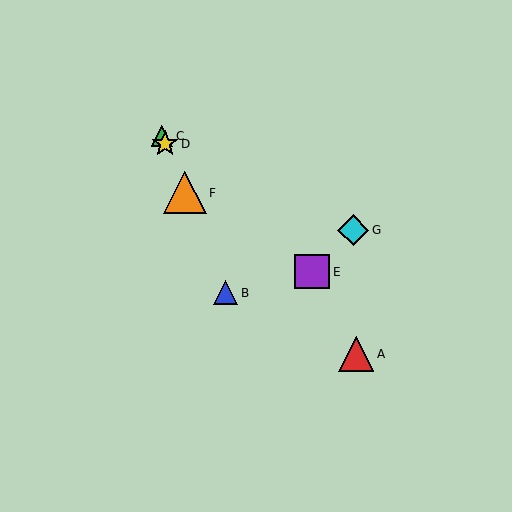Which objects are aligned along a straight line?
Objects B, C, D, F are aligned along a straight line.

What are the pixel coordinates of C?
Object C is at (162, 136).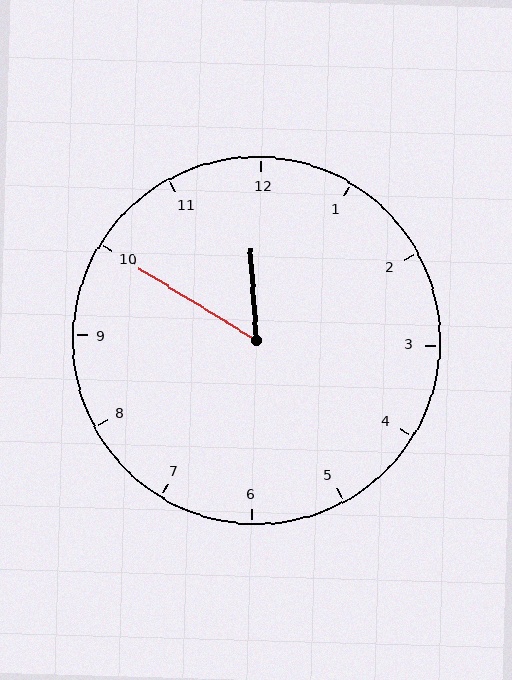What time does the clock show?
11:50.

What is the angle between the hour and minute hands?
Approximately 55 degrees.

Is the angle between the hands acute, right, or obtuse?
It is acute.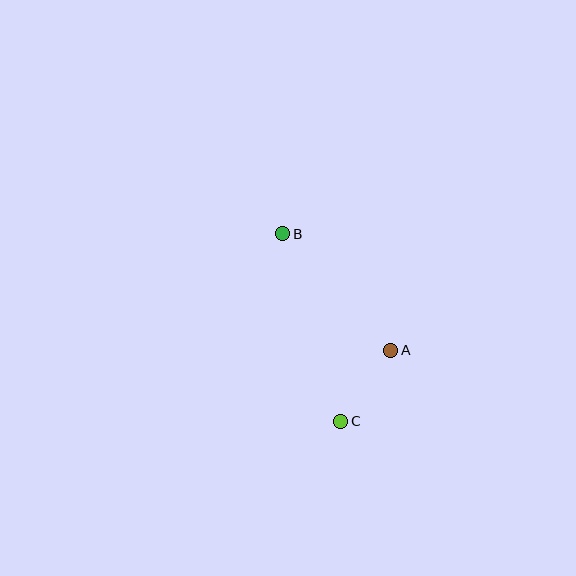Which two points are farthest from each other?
Points B and C are farthest from each other.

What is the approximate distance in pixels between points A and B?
The distance between A and B is approximately 159 pixels.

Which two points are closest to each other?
Points A and C are closest to each other.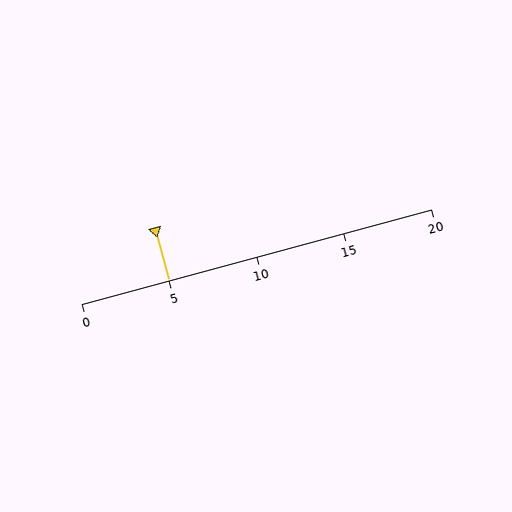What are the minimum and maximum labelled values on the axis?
The axis runs from 0 to 20.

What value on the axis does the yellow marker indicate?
The marker indicates approximately 5.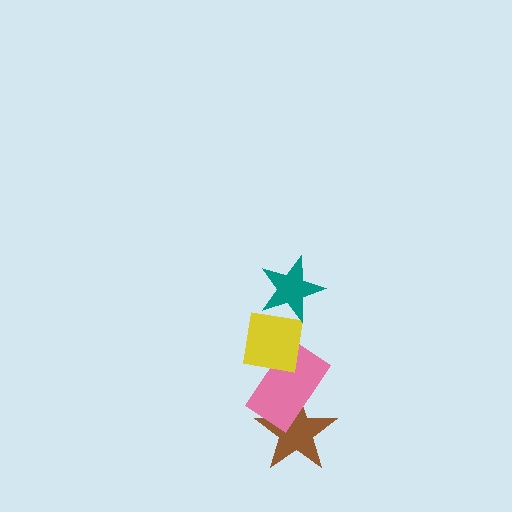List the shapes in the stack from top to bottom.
From top to bottom: the teal star, the yellow square, the pink rectangle, the brown star.